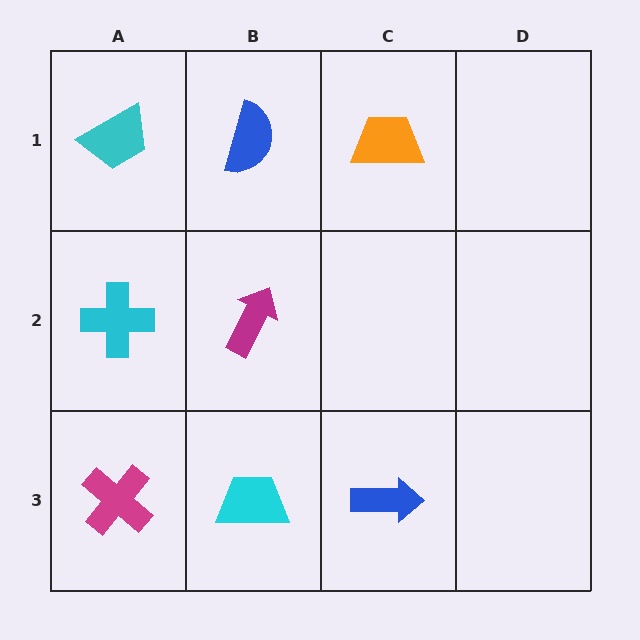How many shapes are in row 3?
3 shapes.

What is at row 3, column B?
A cyan trapezoid.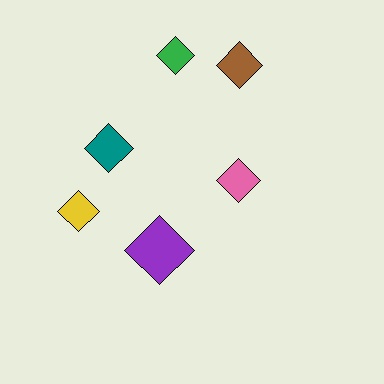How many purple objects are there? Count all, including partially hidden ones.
There is 1 purple object.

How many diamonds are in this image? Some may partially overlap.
There are 6 diamonds.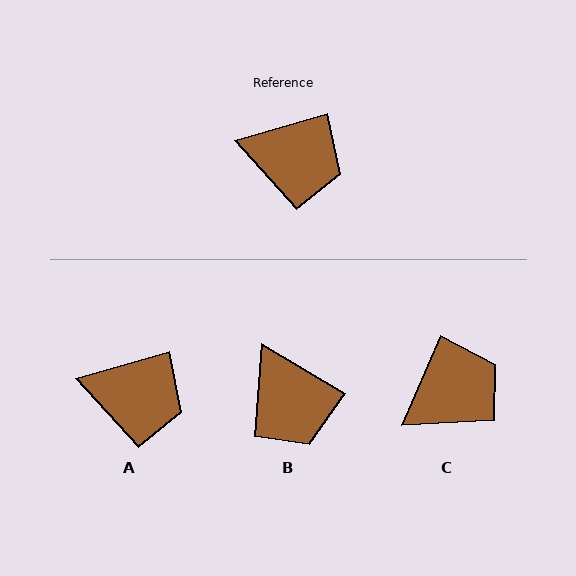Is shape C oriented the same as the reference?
No, it is off by about 51 degrees.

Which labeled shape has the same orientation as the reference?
A.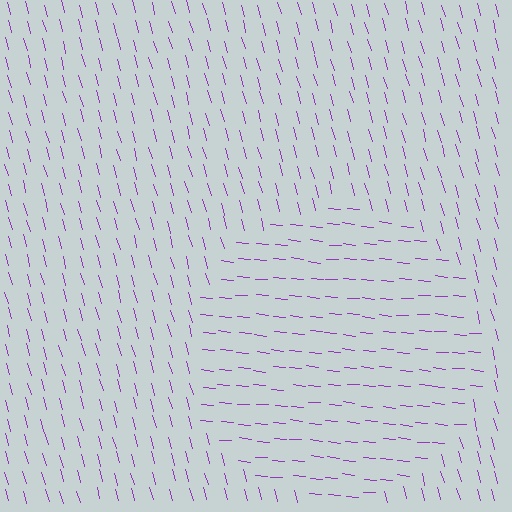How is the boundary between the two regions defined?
The boundary is defined purely by a change in line orientation (approximately 69 degrees difference). All lines are the same color and thickness.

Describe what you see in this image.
The image is filled with small purple line segments. A circle region in the image has lines oriented differently from the surrounding lines, creating a visible texture boundary.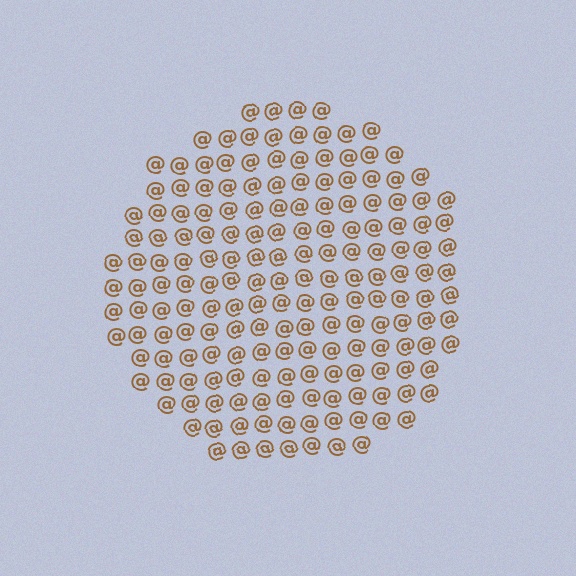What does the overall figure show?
The overall figure shows a circle.